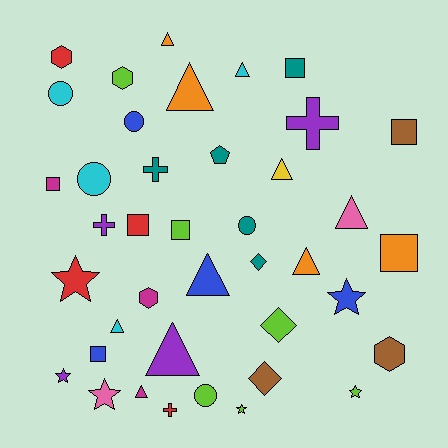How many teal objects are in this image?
There are 5 teal objects.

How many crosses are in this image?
There are 4 crosses.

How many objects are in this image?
There are 40 objects.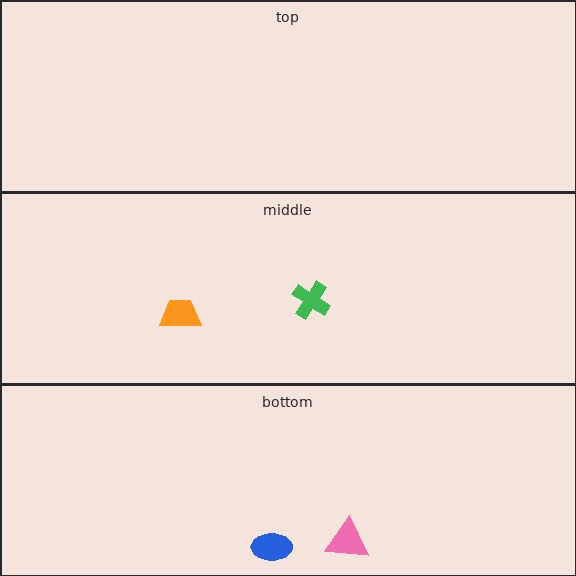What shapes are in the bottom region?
The blue ellipse, the pink triangle.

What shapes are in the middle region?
The green cross, the orange trapezoid.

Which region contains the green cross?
The middle region.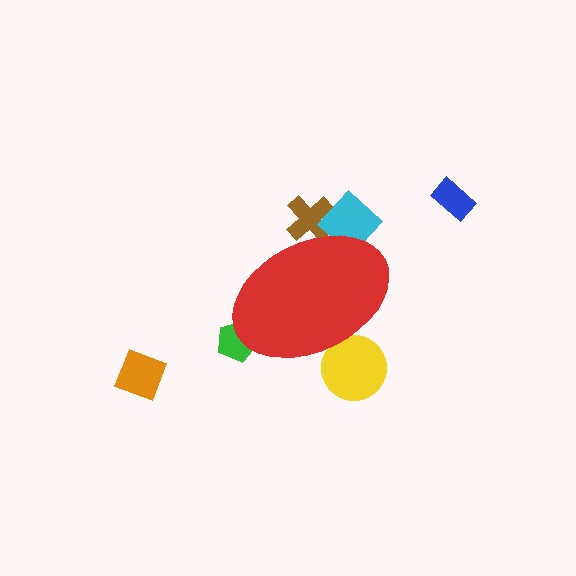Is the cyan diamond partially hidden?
Yes, the cyan diamond is partially hidden behind the red ellipse.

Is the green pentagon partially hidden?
Yes, the green pentagon is partially hidden behind the red ellipse.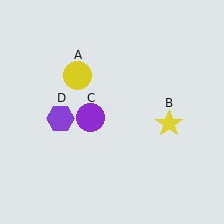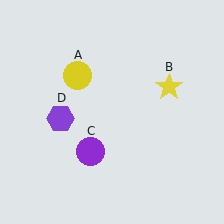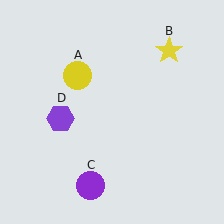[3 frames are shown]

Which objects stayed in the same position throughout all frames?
Yellow circle (object A) and purple hexagon (object D) remained stationary.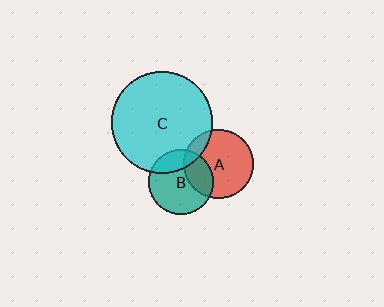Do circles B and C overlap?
Yes.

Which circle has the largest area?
Circle C (cyan).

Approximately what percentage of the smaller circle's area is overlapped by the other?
Approximately 25%.